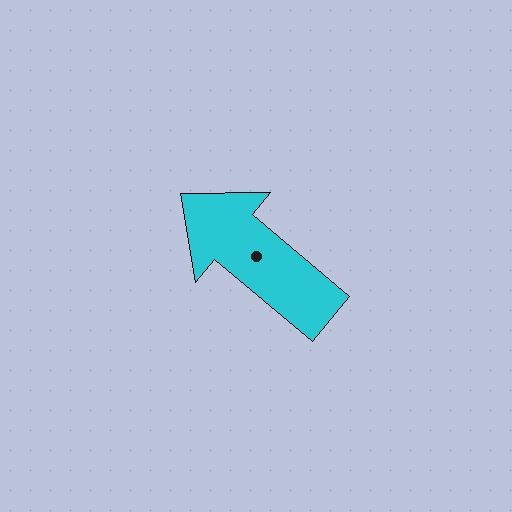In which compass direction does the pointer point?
Northwest.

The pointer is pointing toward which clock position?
Roughly 10 o'clock.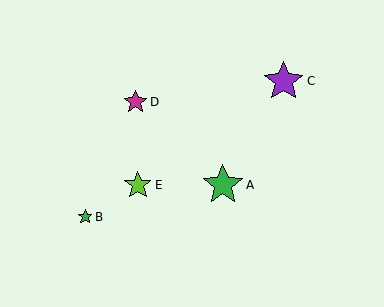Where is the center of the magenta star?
The center of the magenta star is at (136, 102).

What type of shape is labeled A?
Shape A is a green star.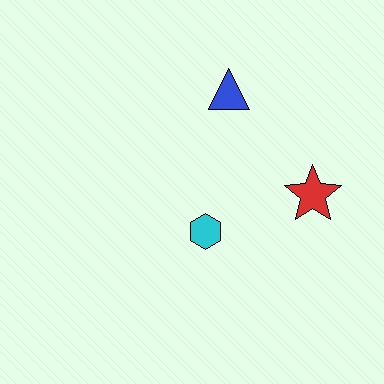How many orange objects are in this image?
There are no orange objects.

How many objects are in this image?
There are 3 objects.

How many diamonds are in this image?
There are no diamonds.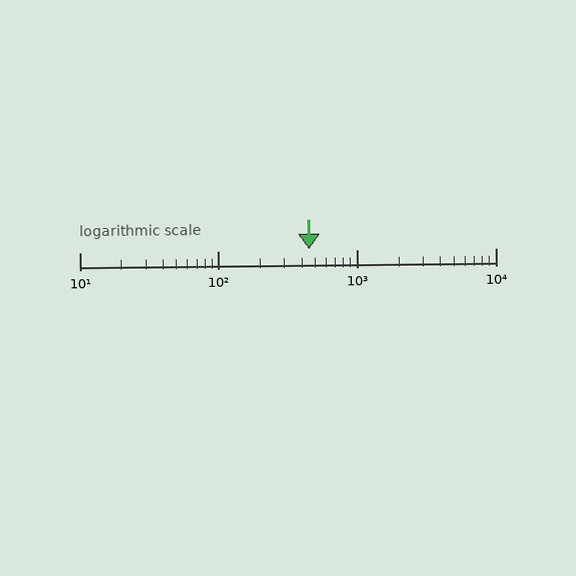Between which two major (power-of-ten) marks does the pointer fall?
The pointer is between 100 and 1000.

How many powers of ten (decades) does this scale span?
The scale spans 3 decades, from 10 to 10000.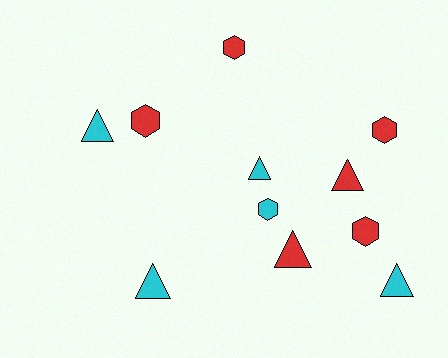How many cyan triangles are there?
There are 4 cyan triangles.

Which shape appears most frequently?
Triangle, with 6 objects.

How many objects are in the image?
There are 11 objects.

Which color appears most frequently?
Red, with 6 objects.